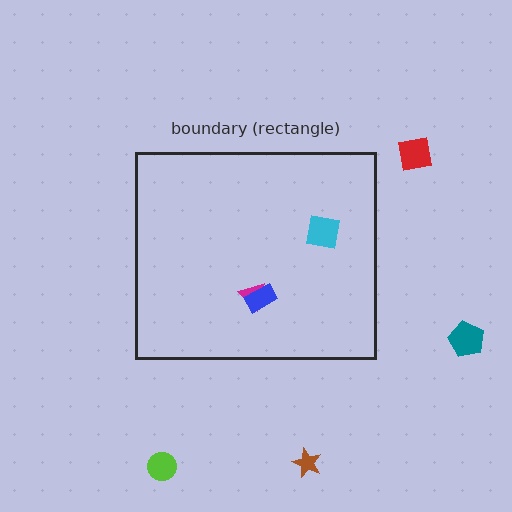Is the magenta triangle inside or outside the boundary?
Inside.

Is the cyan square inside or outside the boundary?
Inside.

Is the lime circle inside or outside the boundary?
Outside.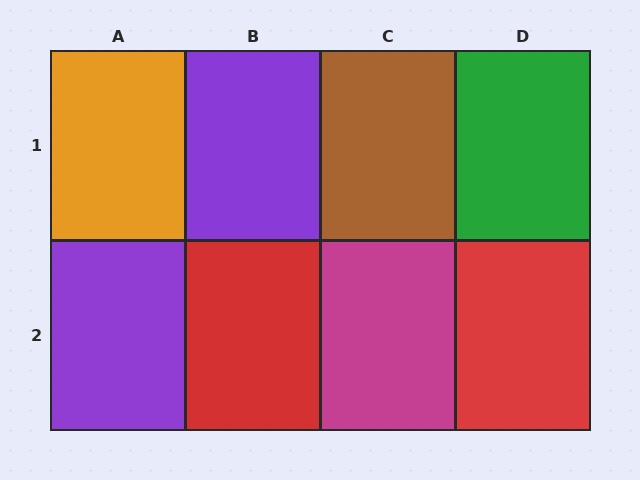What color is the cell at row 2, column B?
Red.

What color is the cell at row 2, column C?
Magenta.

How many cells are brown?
1 cell is brown.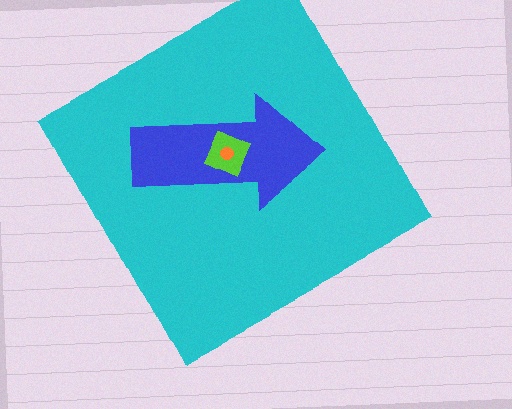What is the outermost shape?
The cyan square.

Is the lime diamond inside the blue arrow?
Yes.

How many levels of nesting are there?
4.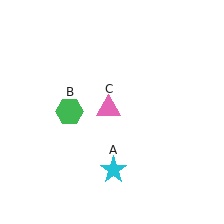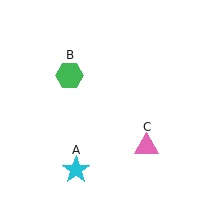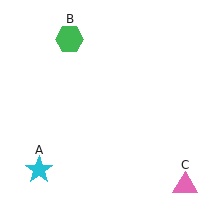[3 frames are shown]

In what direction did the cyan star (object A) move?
The cyan star (object A) moved left.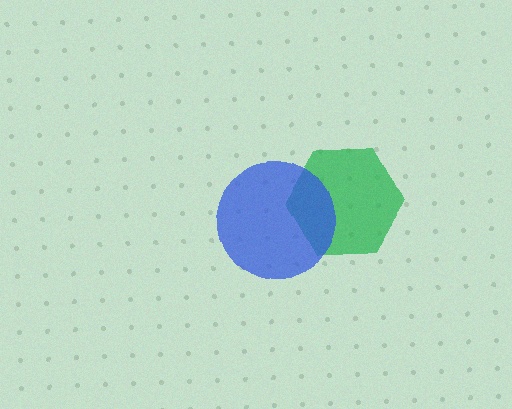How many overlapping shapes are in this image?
There are 2 overlapping shapes in the image.